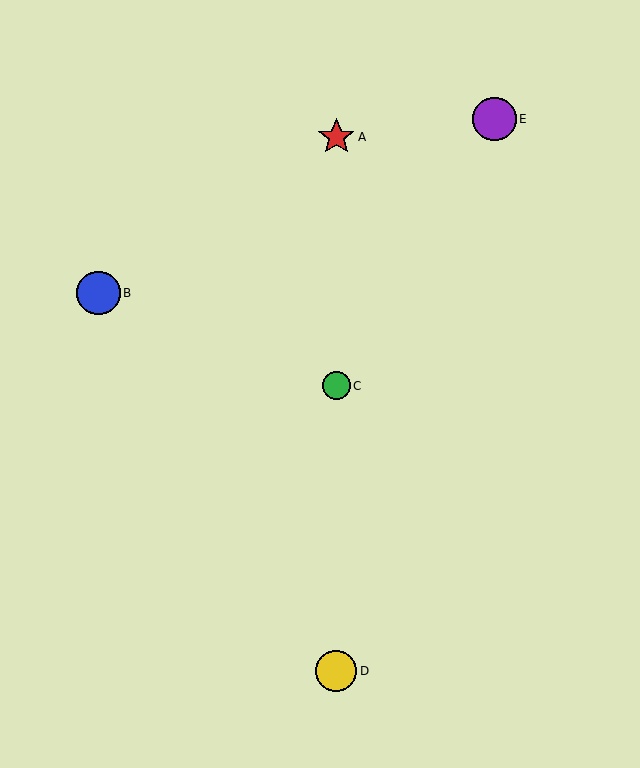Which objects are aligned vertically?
Objects A, C, D are aligned vertically.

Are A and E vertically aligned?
No, A is at x≈336 and E is at x≈494.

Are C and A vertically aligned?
Yes, both are at x≈336.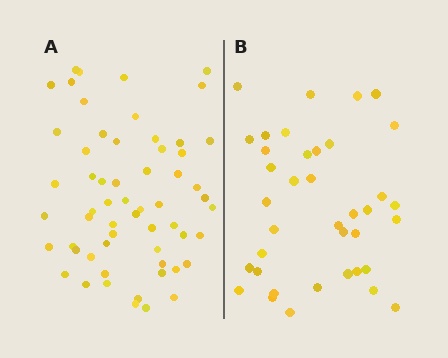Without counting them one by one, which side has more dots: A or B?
Region A (the left region) has more dots.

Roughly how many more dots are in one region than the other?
Region A has approximately 20 more dots than region B.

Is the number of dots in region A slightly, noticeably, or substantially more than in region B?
Region A has substantially more. The ratio is roughly 1.6 to 1.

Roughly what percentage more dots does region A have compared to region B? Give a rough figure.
About 55% more.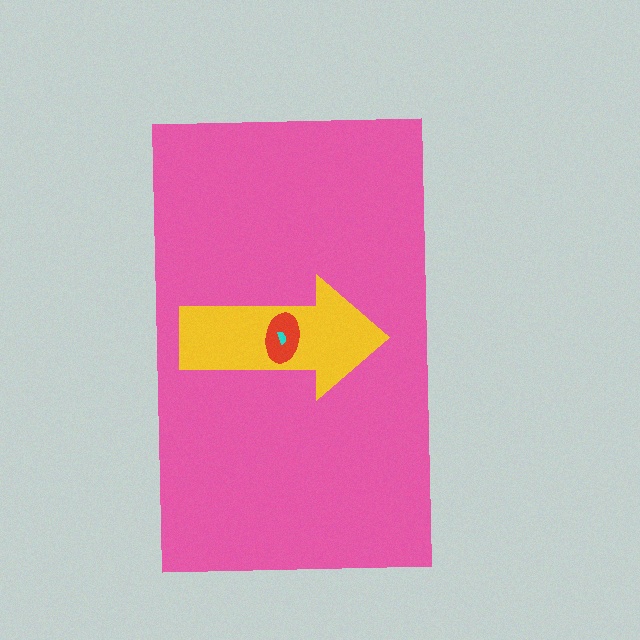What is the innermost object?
The cyan semicircle.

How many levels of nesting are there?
4.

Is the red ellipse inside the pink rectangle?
Yes.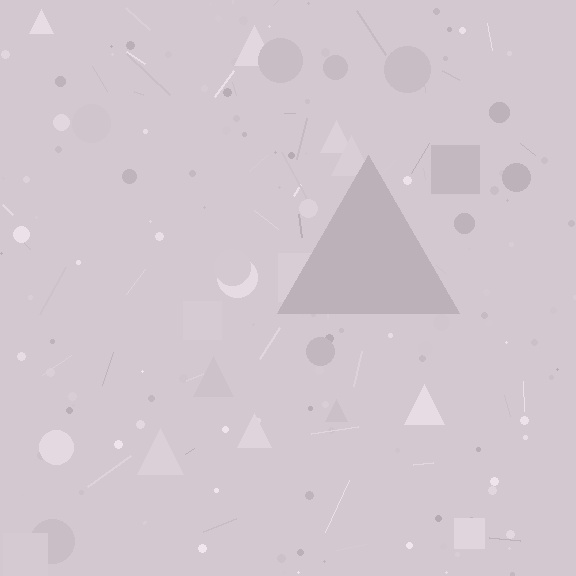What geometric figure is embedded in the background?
A triangle is embedded in the background.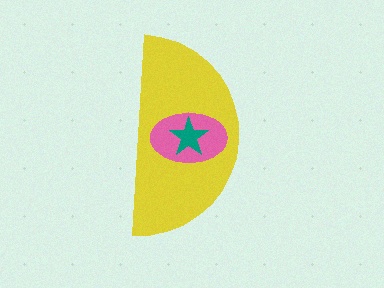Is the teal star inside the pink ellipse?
Yes.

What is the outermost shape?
The yellow semicircle.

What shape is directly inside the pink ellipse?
The teal star.